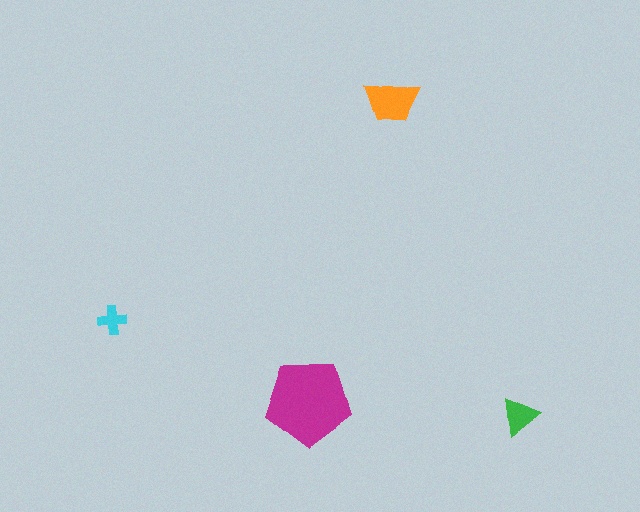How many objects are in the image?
There are 4 objects in the image.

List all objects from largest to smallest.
The magenta pentagon, the orange trapezoid, the green triangle, the cyan cross.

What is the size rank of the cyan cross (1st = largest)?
4th.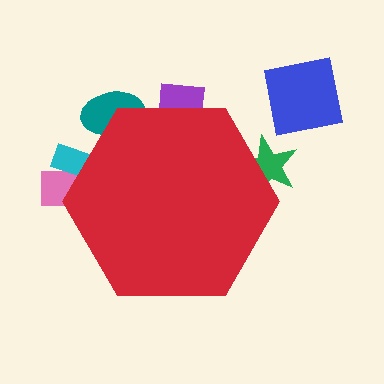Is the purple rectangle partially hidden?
Yes, the purple rectangle is partially hidden behind the red hexagon.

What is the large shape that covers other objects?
A red hexagon.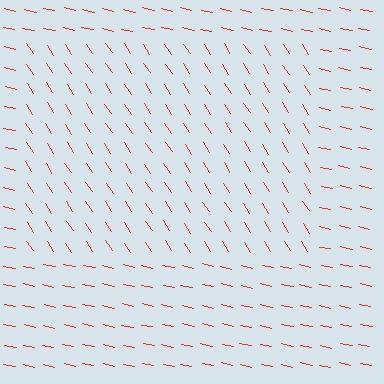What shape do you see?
I see a rectangle.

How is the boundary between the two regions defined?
The boundary is defined purely by a change in line orientation (approximately 45 degrees difference). All lines are the same color and thickness.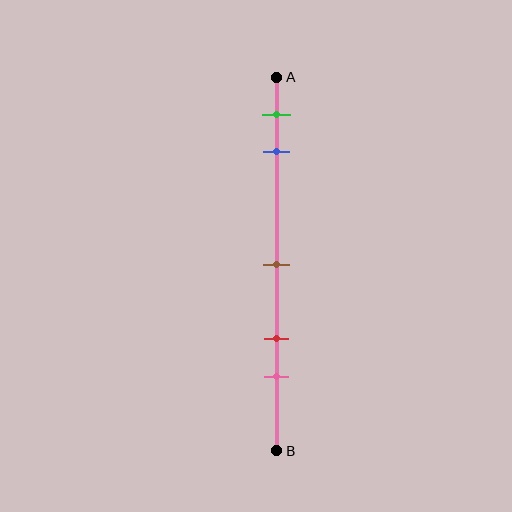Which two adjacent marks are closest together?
The green and blue marks are the closest adjacent pair.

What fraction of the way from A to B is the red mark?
The red mark is approximately 70% (0.7) of the way from A to B.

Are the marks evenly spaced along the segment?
No, the marks are not evenly spaced.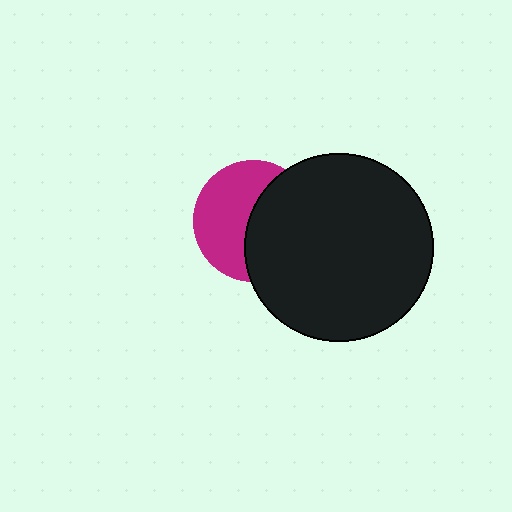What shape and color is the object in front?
The object in front is a black circle.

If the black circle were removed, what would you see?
You would see the complete magenta circle.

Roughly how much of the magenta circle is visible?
About half of it is visible (roughly 51%).